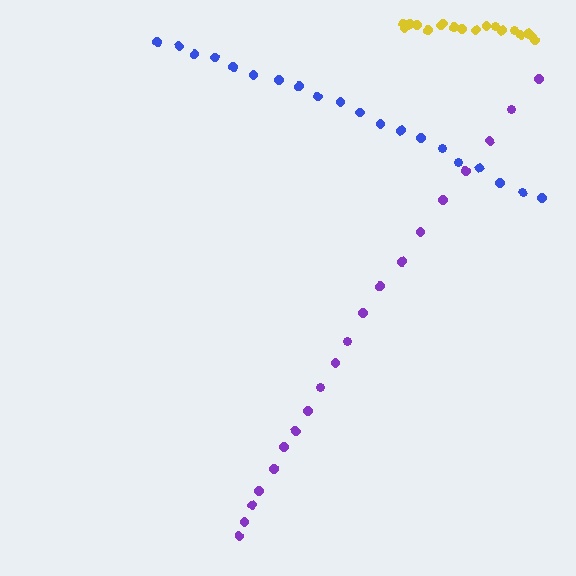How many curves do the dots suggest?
There are 3 distinct paths.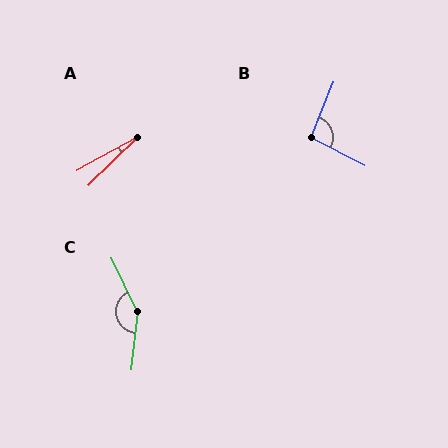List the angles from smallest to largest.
A (15°), B (95°), C (148°).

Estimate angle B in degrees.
Approximately 95 degrees.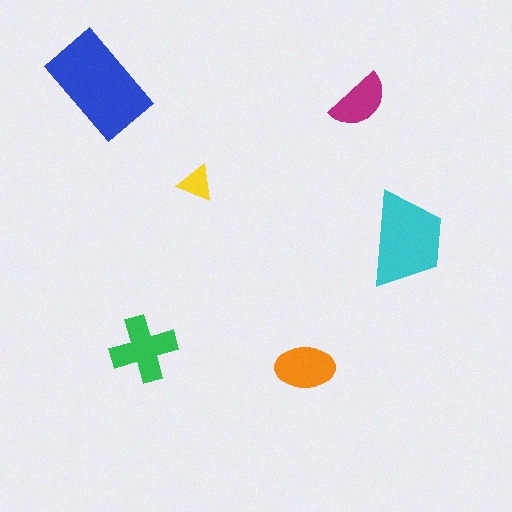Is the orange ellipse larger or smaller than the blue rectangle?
Smaller.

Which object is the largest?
The blue rectangle.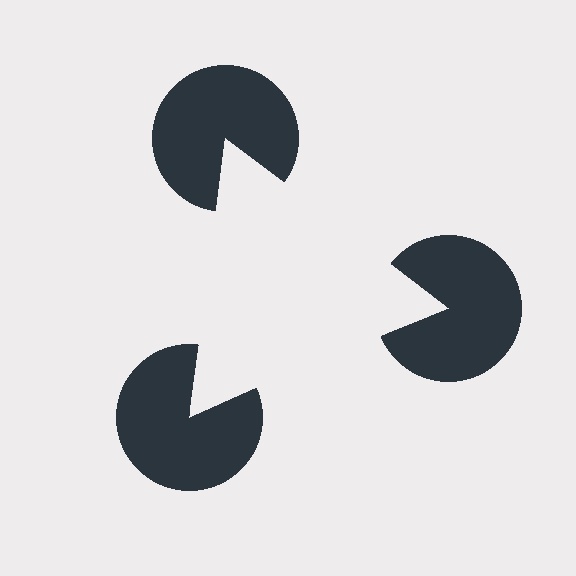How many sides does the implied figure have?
3 sides.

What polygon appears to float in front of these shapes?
An illusory triangle — its edges are inferred from the aligned wedge cuts in the pac-man discs, not physically drawn.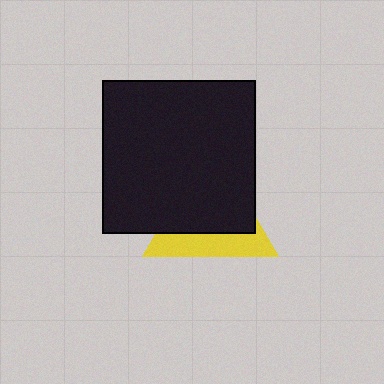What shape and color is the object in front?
The object in front is a black square.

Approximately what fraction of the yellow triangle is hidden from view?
Roughly 63% of the yellow triangle is hidden behind the black square.